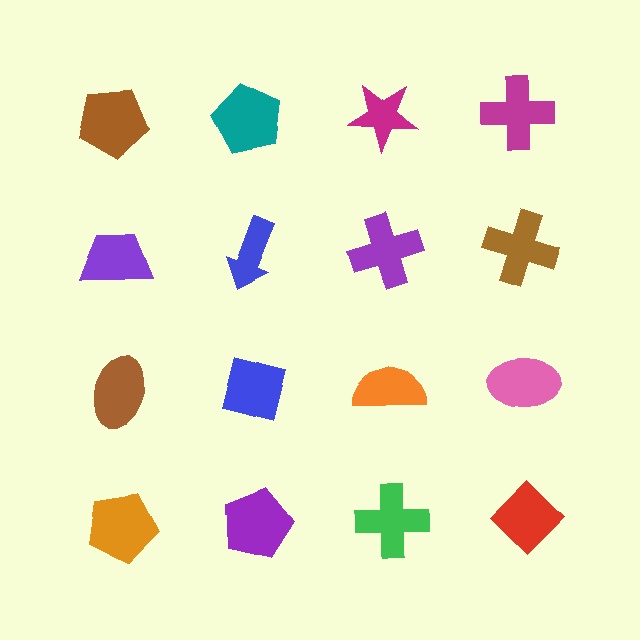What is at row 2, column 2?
A blue arrow.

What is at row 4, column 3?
A green cross.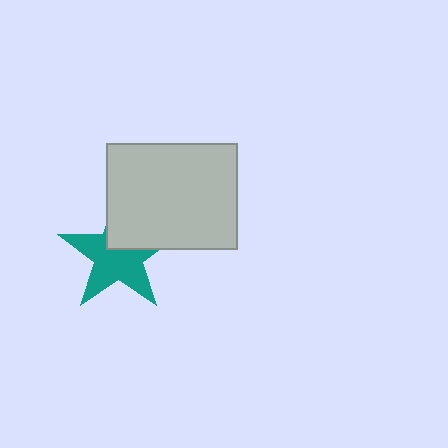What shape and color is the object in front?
The object in front is a light gray rectangle.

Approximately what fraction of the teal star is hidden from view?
Roughly 35% of the teal star is hidden behind the light gray rectangle.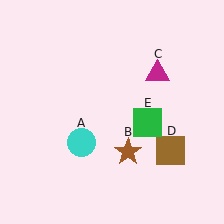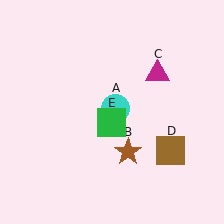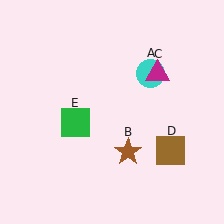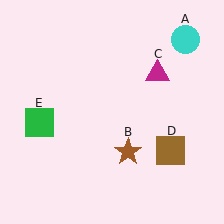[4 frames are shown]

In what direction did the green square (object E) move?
The green square (object E) moved left.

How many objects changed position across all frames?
2 objects changed position: cyan circle (object A), green square (object E).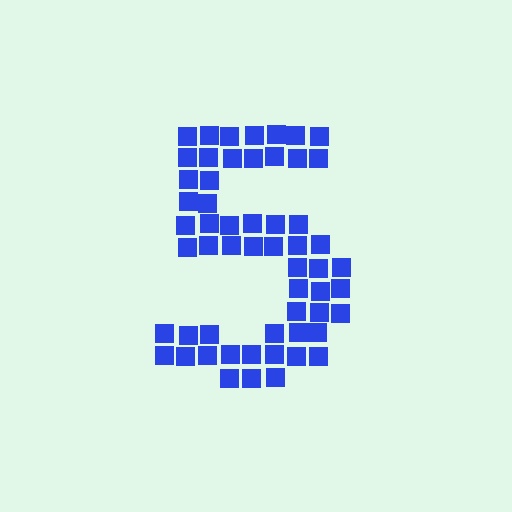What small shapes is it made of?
It is made of small squares.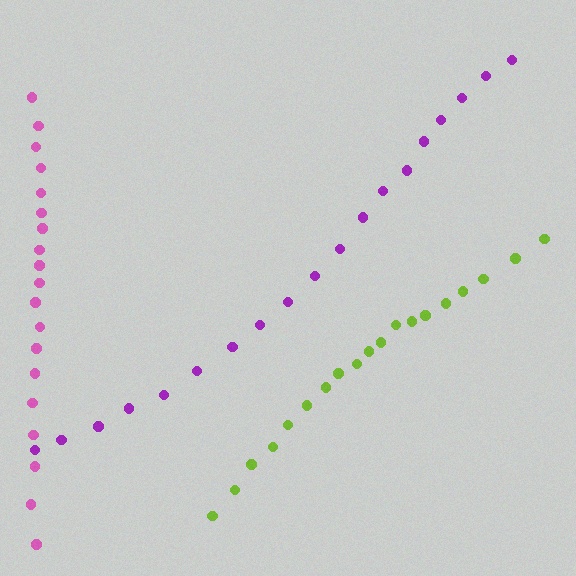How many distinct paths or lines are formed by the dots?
There are 3 distinct paths.